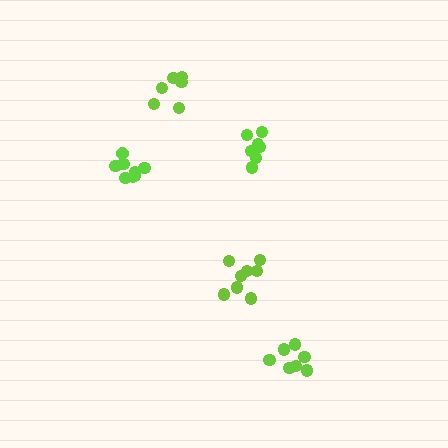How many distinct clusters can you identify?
There are 5 distinct clusters.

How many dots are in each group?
Group 1: 8 dots, Group 2: 6 dots, Group 3: 7 dots, Group 4: 7 dots, Group 5: 8 dots (36 total).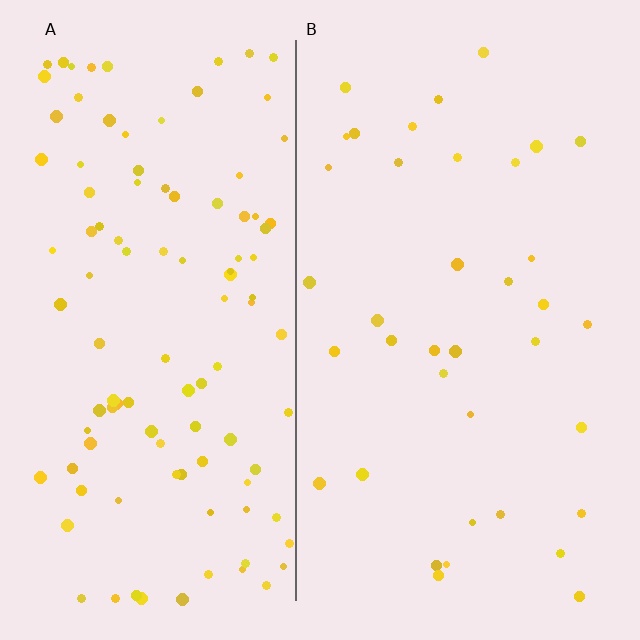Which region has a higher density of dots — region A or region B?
A (the left).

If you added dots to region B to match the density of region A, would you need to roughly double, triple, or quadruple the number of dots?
Approximately triple.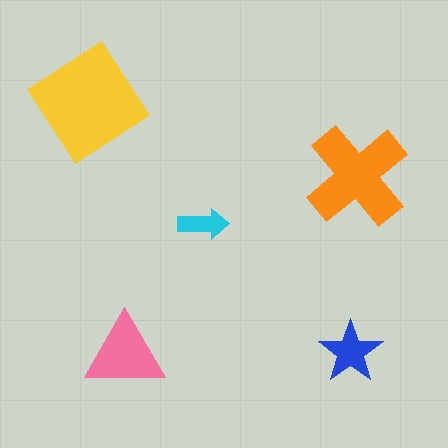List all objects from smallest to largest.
The cyan arrow, the blue star, the pink triangle, the orange cross, the yellow diamond.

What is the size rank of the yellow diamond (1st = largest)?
1st.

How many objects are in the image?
There are 5 objects in the image.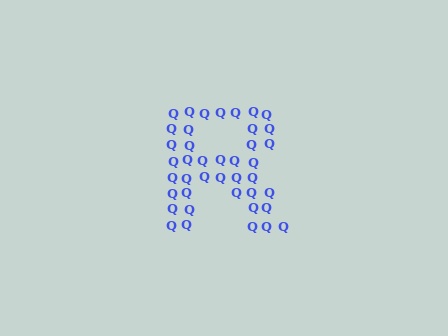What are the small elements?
The small elements are letter Q's.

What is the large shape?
The large shape is the letter R.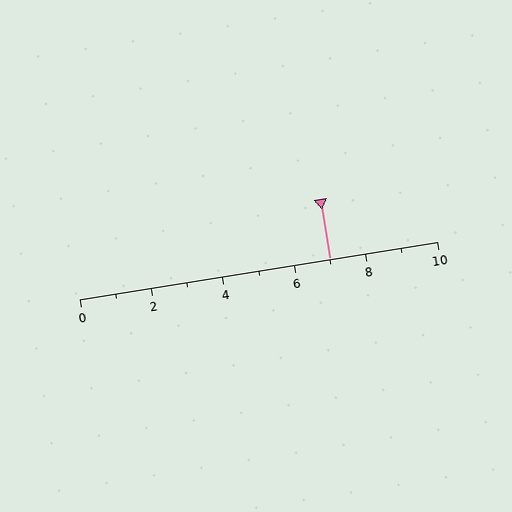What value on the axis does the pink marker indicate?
The marker indicates approximately 7.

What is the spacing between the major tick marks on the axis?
The major ticks are spaced 2 apart.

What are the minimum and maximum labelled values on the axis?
The axis runs from 0 to 10.